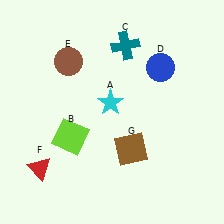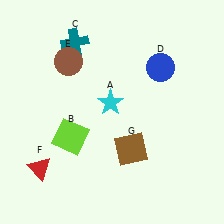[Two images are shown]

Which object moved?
The teal cross (C) moved left.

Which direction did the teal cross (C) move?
The teal cross (C) moved left.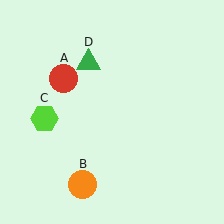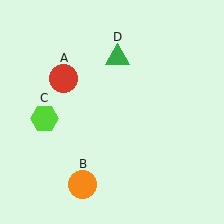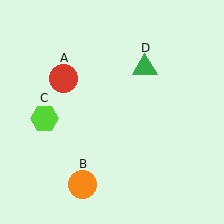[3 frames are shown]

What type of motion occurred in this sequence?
The green triangle (object D) rotated clockwise around the center of the scene.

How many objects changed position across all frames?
1 object changed position: green triangle (object D).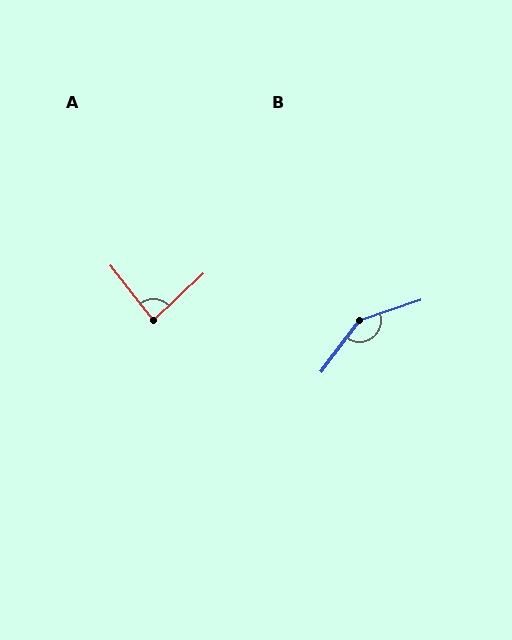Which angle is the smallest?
A, at approximately 85 degrees.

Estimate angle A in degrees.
Approximately 85 degrees.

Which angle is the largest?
B, at approximately 145 degrees.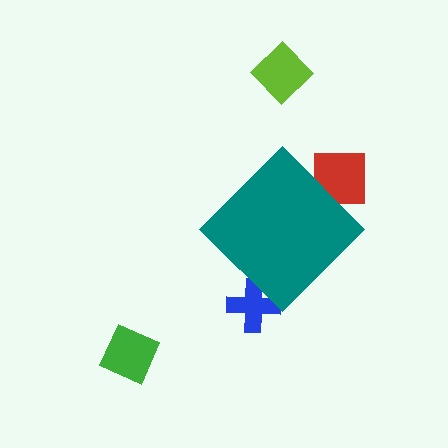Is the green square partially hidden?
No, the green square is fully visible.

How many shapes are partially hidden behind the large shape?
2 shapes are partially hidden.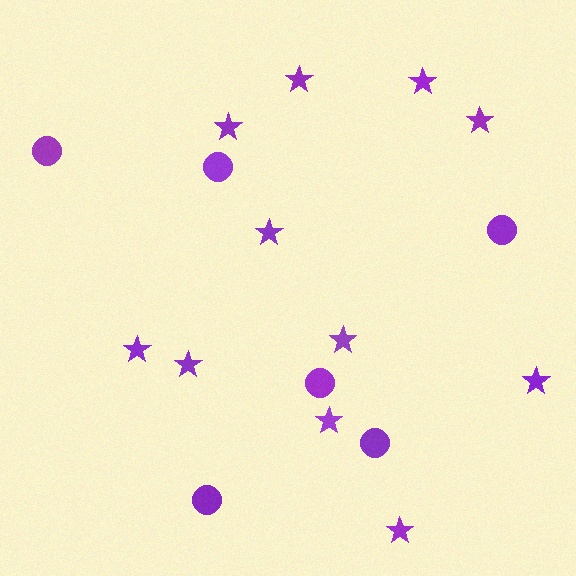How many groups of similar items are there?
There are 2 groups: one group of stars (11) and one group of circles (6).